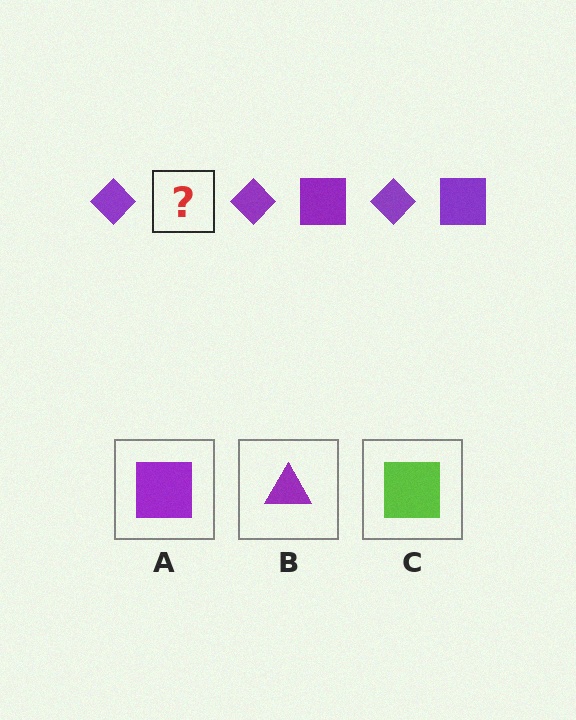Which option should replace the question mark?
Option A.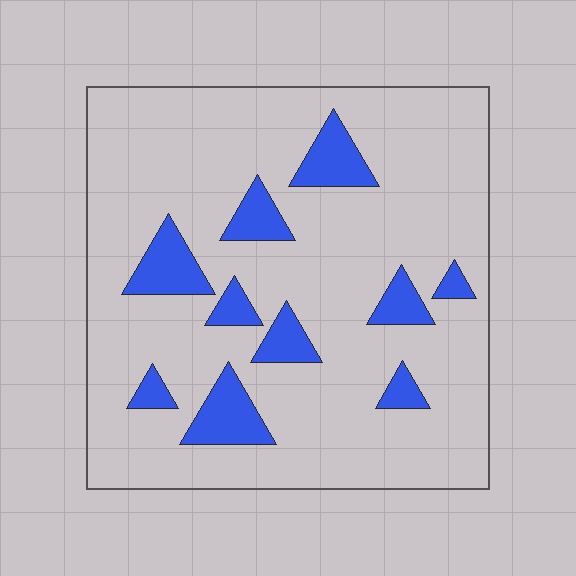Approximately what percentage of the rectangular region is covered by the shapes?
Approximately 15%.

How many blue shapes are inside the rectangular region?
10.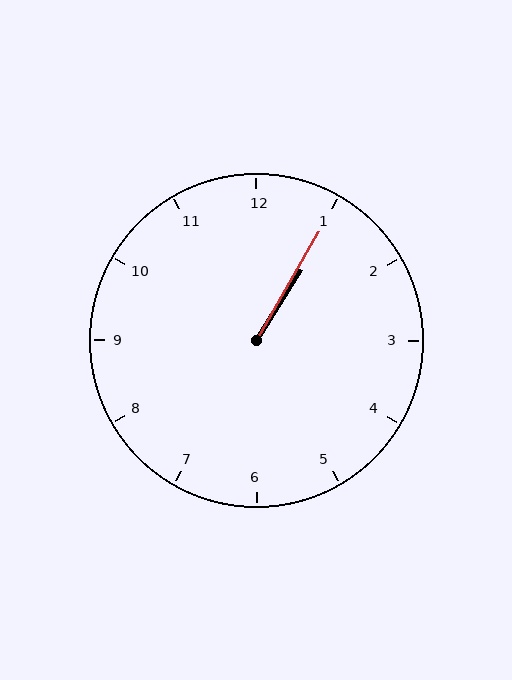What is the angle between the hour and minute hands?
Approximately 2 degrees.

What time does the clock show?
1:05.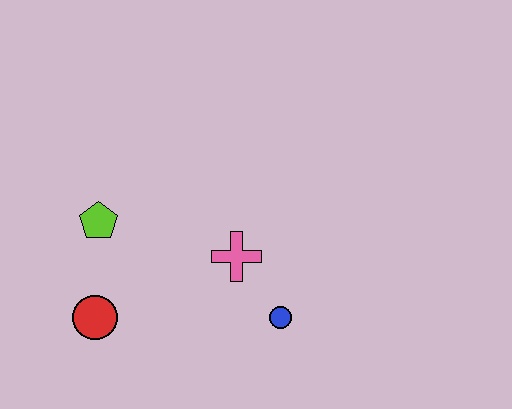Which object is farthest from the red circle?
The blue circle is farthest from the red circle.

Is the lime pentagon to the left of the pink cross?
Yes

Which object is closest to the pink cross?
The blue circle is closest to the pink cross.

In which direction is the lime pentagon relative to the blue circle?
The lime pentagon is to the left of the blue circle.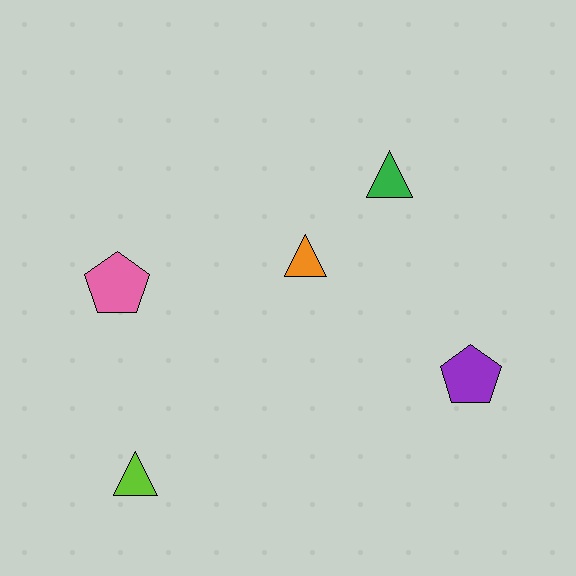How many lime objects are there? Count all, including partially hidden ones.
There is 1 lime object.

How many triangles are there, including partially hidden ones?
There are 3 triangles.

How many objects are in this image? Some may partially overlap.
There are 5 objects.